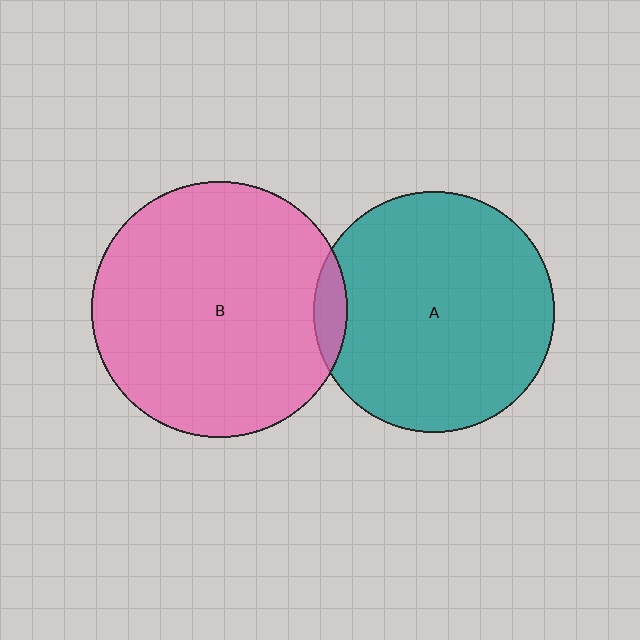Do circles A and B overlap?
Yes.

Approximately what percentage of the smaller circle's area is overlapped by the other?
Approximately 5%.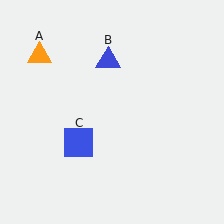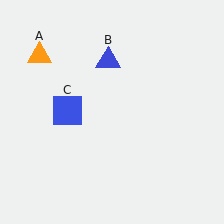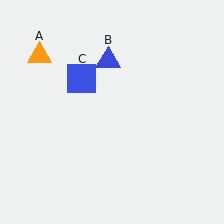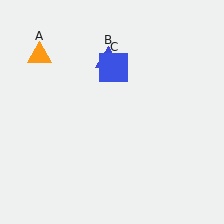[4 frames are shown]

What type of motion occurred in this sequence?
The blue square (object C) rotated clockwise around the center of the scene.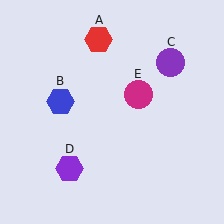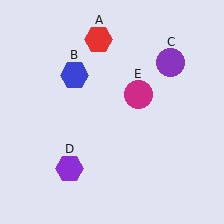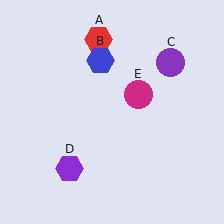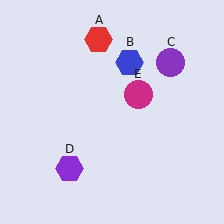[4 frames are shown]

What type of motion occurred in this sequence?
The blue hexagon (object B) rotated clockwise around the center of the scene.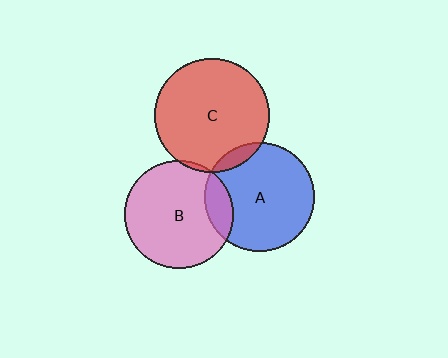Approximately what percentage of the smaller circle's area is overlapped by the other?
Approximately 10%.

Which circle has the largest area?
Circle C (red).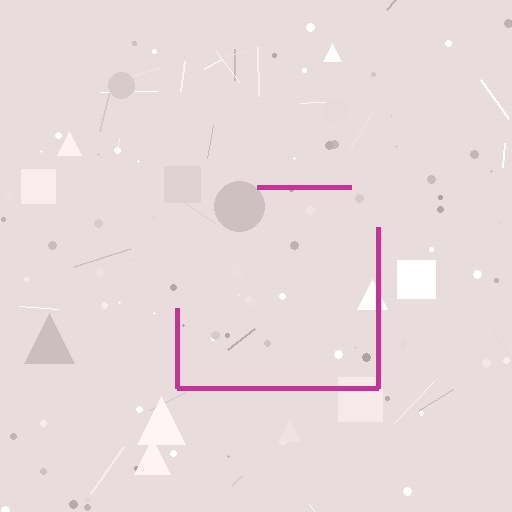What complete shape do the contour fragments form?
The contour fragments form a square.